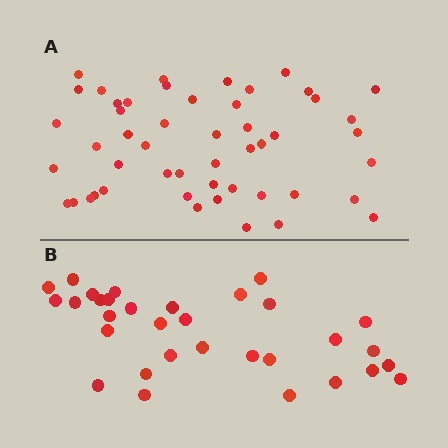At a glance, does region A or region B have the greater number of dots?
Region A (the top region) has more dots.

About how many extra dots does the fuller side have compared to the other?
Region A has approximately 20 more dots than region B.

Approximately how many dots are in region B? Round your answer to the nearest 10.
About 30 dots. (The exact count is 32, which rounds to 30.)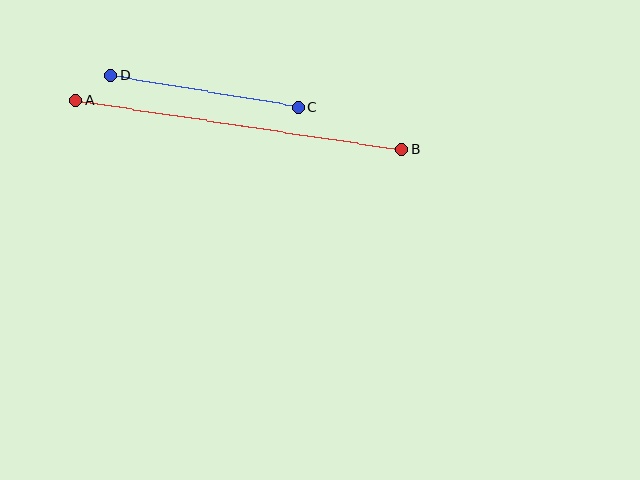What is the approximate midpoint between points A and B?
The midpoint is at approximately (239, 125) pixels.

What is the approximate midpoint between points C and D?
The midpoint is at approximately (204, 91) pixels.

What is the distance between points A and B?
The distance is approximately 330 pixels.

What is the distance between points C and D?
The distance is approximately 189 pixels.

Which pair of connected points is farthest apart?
Points A and B are farthest apart.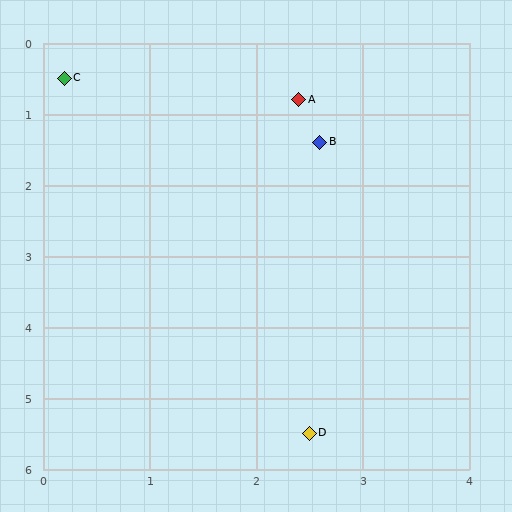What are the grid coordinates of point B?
Point B is at approximately (2.6, 1.4).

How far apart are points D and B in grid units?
Points D and B are about 4.1 grid units apart.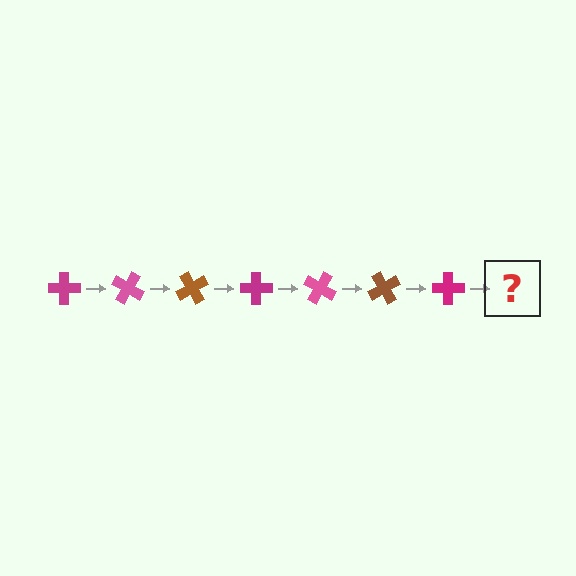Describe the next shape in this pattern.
It should be a pink cross, rotated 210 degrees from the start.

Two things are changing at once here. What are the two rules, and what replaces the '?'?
The two rules are that it rotates 30 degrees each step and the color cycles through magenta, pink, and brown. The '?' should be a pink cross, rotated 210 degrees from the start.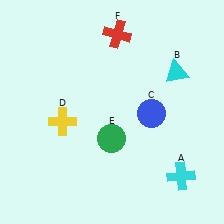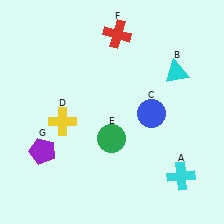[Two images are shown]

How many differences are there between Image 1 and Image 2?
There is 1 difference between the two images.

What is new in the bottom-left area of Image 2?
A purple pentagon (G) was added in the bottom-left area of Image 2.